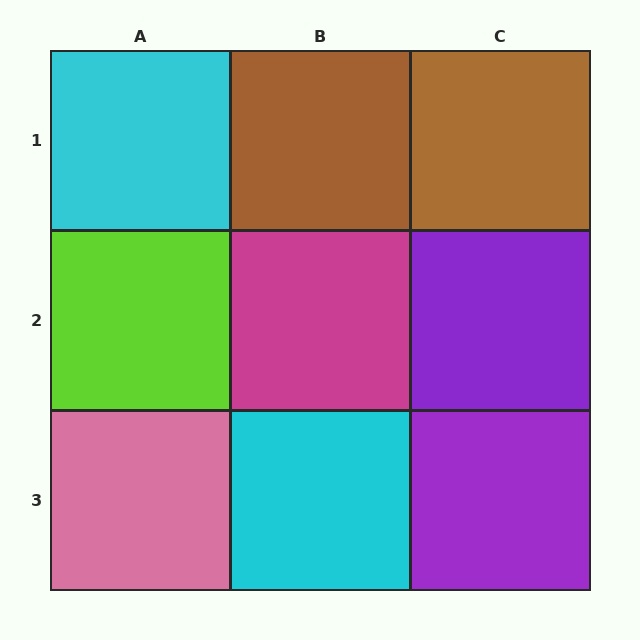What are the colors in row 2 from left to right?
Lime, magenta, purple.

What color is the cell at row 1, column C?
Brown.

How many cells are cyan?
2 cells are cyan.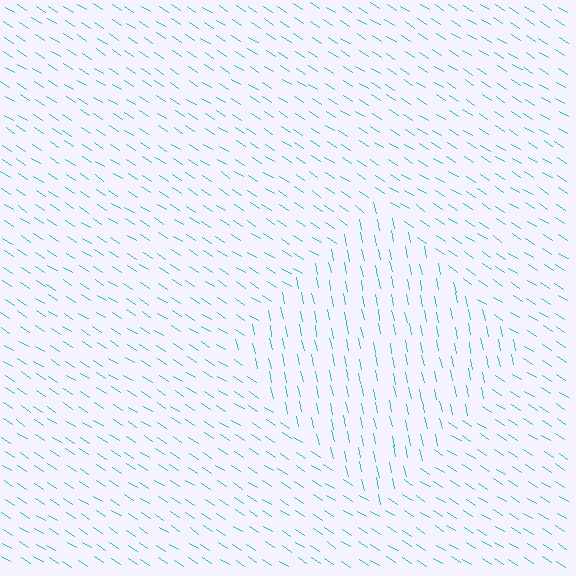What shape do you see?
I see a diamond.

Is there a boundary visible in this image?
Yes, there is a texture boundary formed by a change in line orientation.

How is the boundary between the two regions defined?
The boundary is defined purely by a change in line orientation (approximately 45 degrees difference). All lines are the same color and thickness.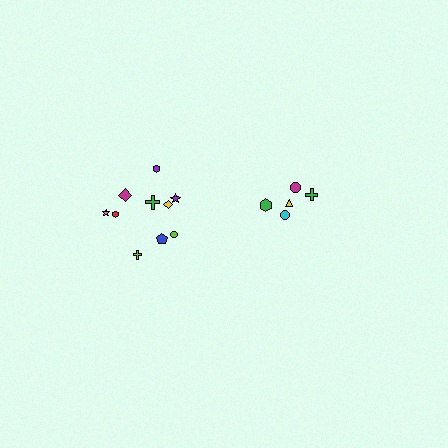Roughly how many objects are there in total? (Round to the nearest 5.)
Roughly 15 objects in total.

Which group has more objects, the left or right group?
The left group.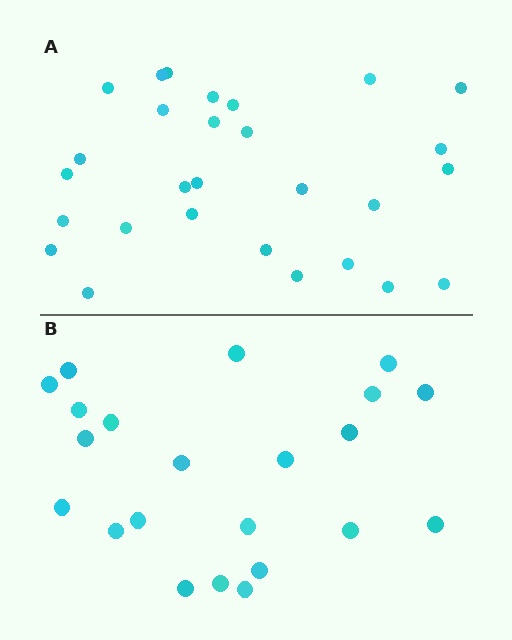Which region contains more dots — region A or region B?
Region A (the top region) has more dots.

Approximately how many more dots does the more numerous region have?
Region A has about 6 more dots than region B.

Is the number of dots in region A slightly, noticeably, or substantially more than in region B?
Region A has noticeably more, but not dramatically so. The ratio is roughly 1.3 to 1.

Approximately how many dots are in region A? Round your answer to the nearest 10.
About 30 dots. (The exact count is 28, which rounds to 30.)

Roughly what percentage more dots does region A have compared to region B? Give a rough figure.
About 25% more.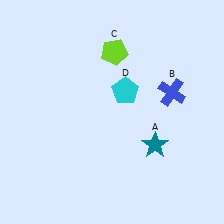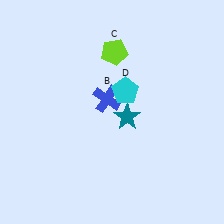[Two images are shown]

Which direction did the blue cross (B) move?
The blue cross (B) moved left.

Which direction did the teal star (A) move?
The teal star (A) moved up.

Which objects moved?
The objects that moved are: the teal star (A), the blue cross (B).